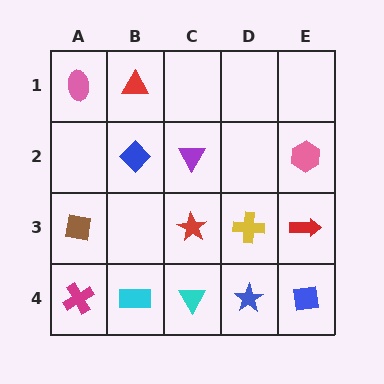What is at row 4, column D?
A blue star.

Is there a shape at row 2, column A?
No, that cell is empty.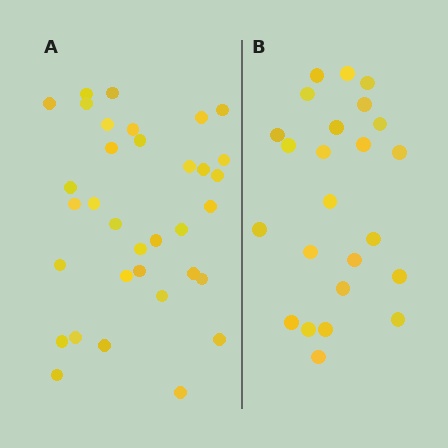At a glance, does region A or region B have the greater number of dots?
Region A (the left region) has more dots.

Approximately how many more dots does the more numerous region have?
Region A has roughly 10 or so more dots than region B.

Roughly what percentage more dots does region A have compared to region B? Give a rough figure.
About 40% more.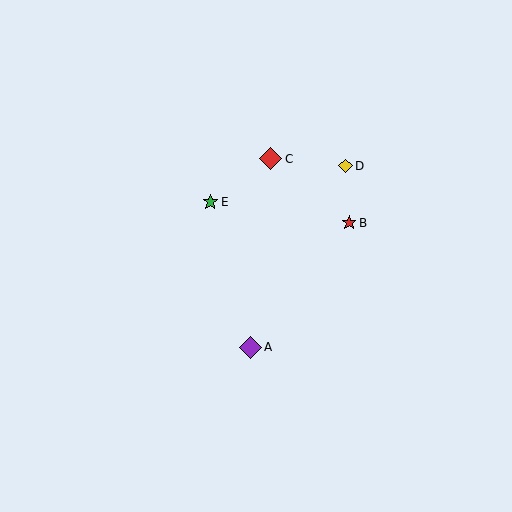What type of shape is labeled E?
Shape E is a green star.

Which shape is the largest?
The red diamond (labeled C) is the largest.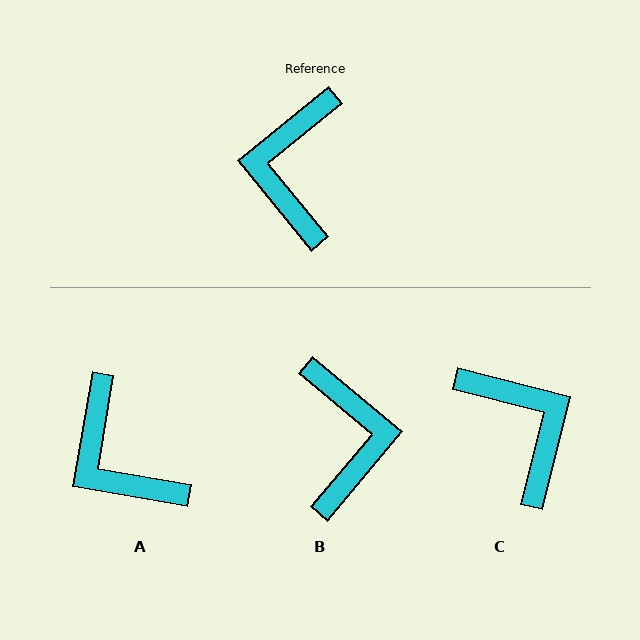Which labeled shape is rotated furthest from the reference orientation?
B, about 169 degrees away.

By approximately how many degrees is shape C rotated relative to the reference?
Approximately 143 degrees clockwise.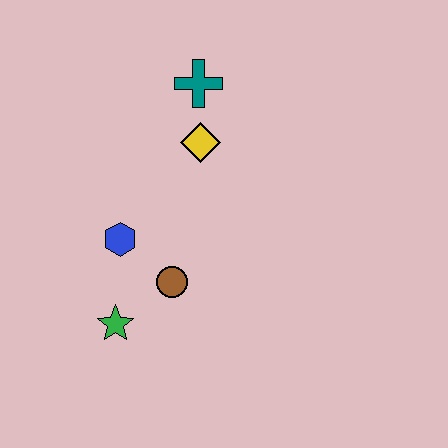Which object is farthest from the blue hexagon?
The teal cross is farthest from the blue hexagon.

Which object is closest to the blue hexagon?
The brown circle is closest to the blue hexagon.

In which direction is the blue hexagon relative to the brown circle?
The blue hexagon is to the left of the brown circle.